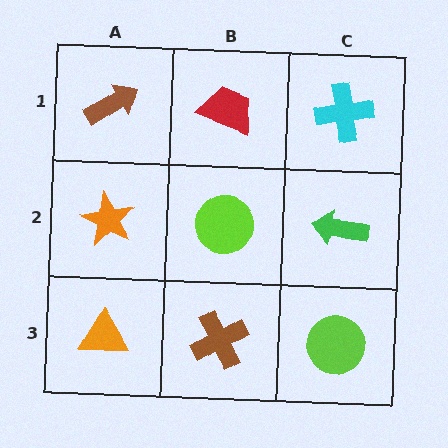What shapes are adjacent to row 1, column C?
A green arrow (row 2, column C), a red trapezoid (row 1, column B).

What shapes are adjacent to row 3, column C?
A green arrow (row 2, column C), a brown cross (row 3, column B).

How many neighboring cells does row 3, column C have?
2.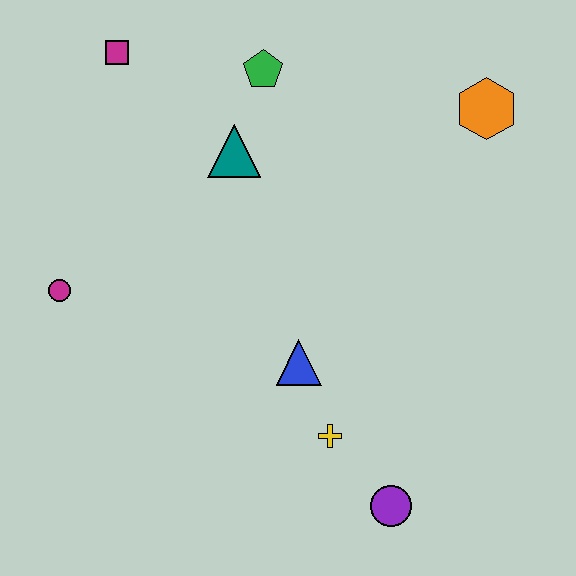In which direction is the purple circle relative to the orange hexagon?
The purple circle is below the orange hexagon.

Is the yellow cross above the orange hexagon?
No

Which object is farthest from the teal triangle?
The purple circle is farthest from the teal triangle.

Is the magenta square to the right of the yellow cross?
No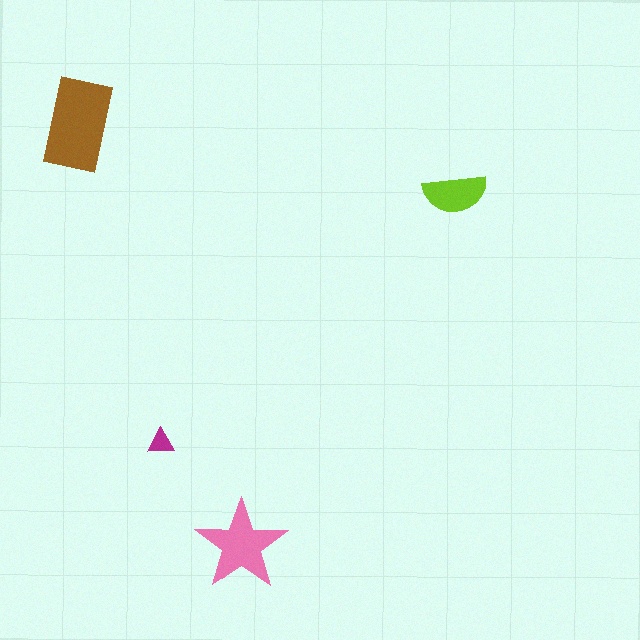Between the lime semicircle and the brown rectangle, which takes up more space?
The brown rectangle.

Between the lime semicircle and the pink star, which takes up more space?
The pink star.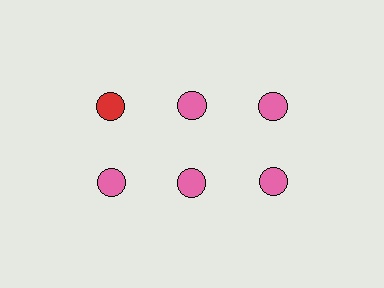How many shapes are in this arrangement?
There are 6 shapes arranged in a grid pattern.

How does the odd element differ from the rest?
It has a different color: red instead of pink.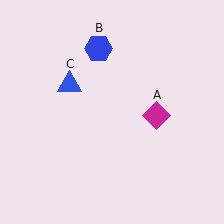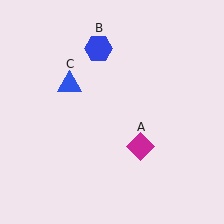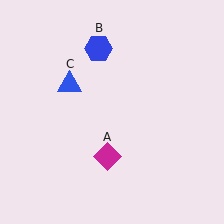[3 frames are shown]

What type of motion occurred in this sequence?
The magenta diamond (object A) rotated clockwise around the center of the scene.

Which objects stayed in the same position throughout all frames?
Blue hexagon (object B) and blue triangle (object C) remained stationary.